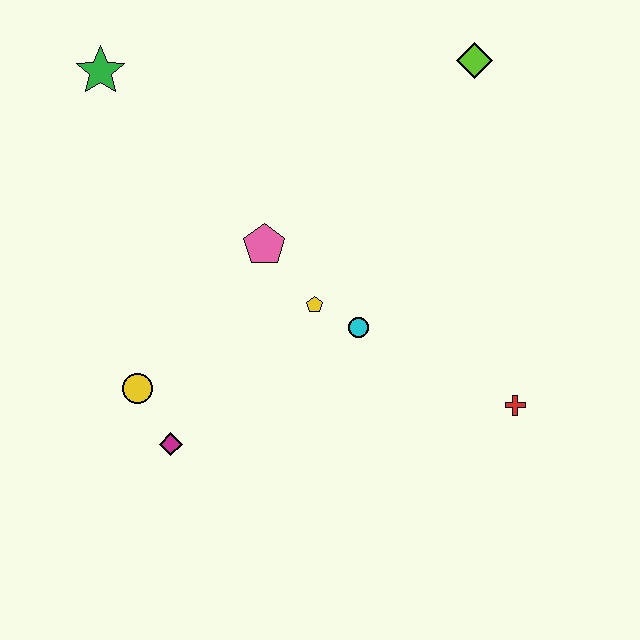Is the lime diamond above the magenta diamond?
Yes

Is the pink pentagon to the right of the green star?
Yes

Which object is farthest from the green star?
The red cross is farthest from the green star.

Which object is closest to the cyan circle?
The yellow pentagon is closest to the cyan circle.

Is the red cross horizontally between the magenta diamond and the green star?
No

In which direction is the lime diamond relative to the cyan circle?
The lime diamond is above the cyan circle.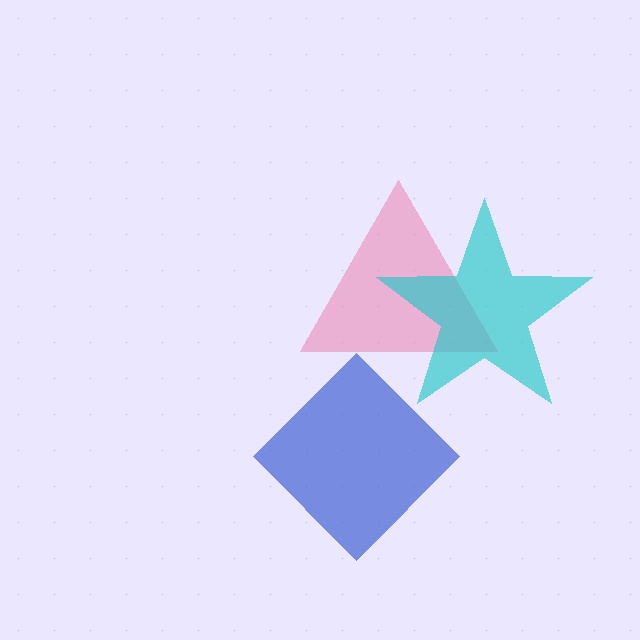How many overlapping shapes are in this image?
There are 3 overlapping shapes in the image.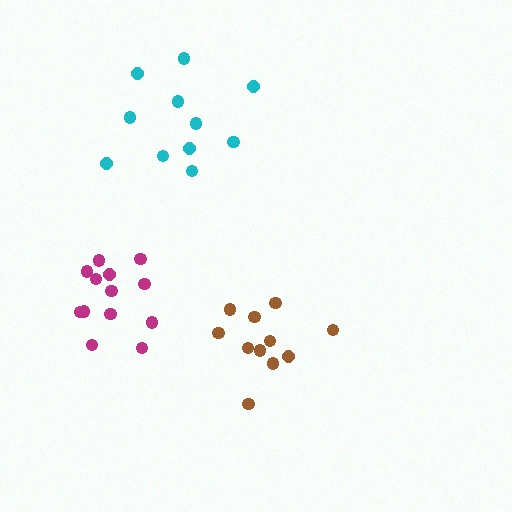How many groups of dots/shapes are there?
There are 3 groups.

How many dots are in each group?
Group 1: 11 dots, Group 2: 11 dots, Group 3: 13 dots (35 total).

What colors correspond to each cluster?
The clusters are colored: cyan, brown, magenta.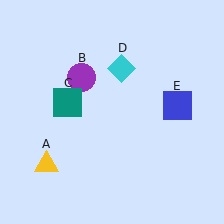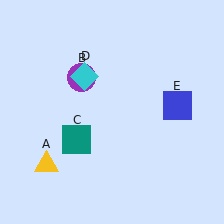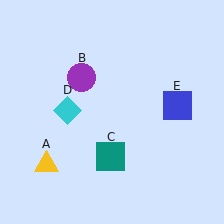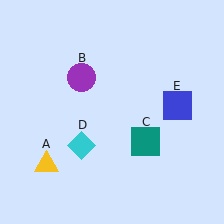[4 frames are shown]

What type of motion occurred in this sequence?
The teal square (object C), cyan diamond (object D) rotated counterclockwise around the center of the scene.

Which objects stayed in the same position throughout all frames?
Yellow triangle (object A) and purple circle (object B) and blue square (object E) remained stationary.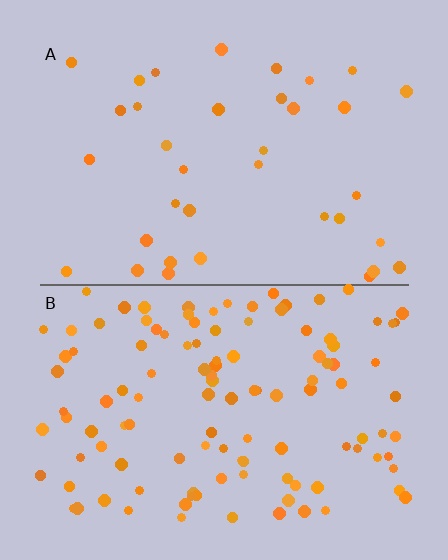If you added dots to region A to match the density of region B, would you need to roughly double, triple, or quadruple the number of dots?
Approximately triple.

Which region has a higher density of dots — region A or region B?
B (the bottom).